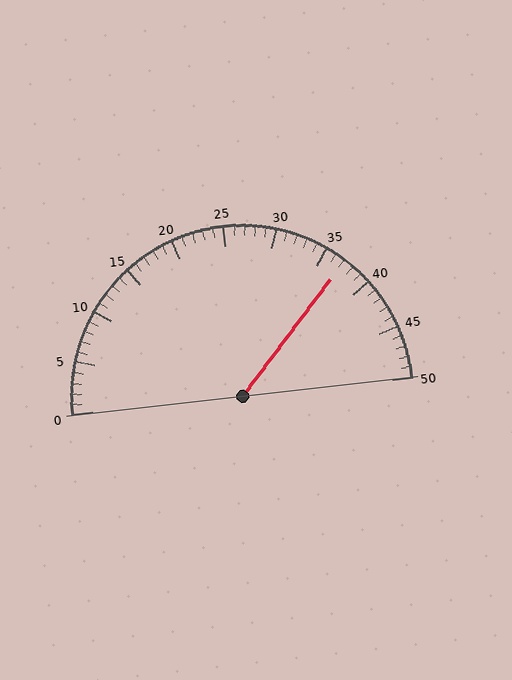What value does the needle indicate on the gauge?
The needle indicates approximately 37.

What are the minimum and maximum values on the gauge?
The gauge ranges from 0 to 50.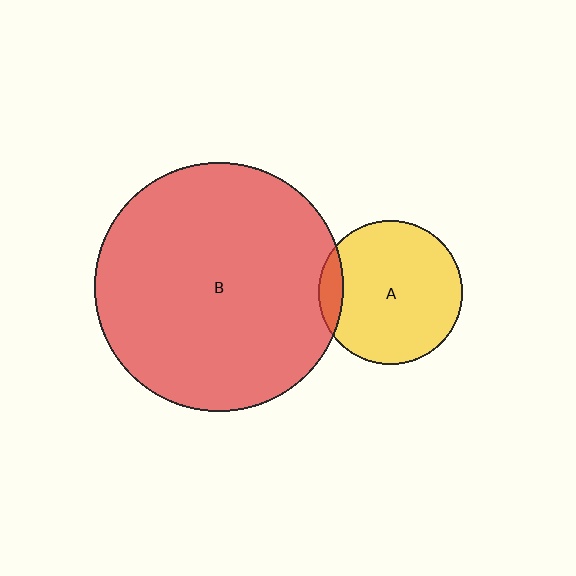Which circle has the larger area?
Circle B (red).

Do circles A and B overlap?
Yes.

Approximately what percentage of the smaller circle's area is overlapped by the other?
Approximately 10%.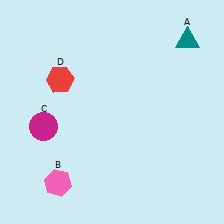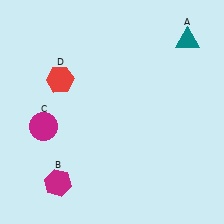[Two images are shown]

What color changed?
The hexagon (B) changed from pink in Image 1 to magenta in Image 2.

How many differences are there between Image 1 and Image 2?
There is 1 difference between the two images.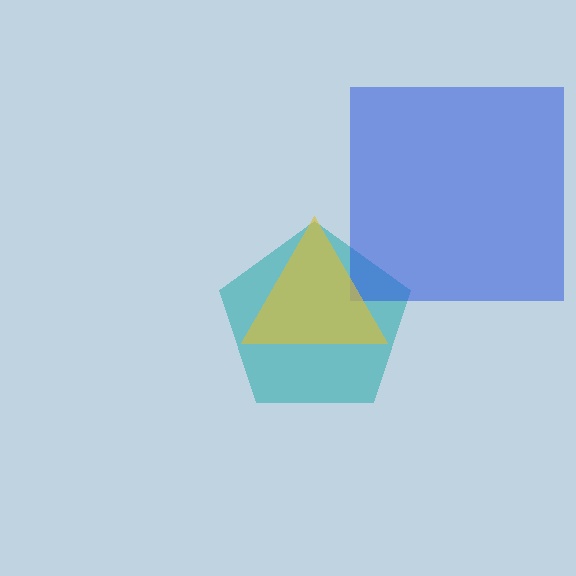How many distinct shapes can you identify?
There are 3 distinct shapes: a teal pentagon, a blue square, a yellow triangle.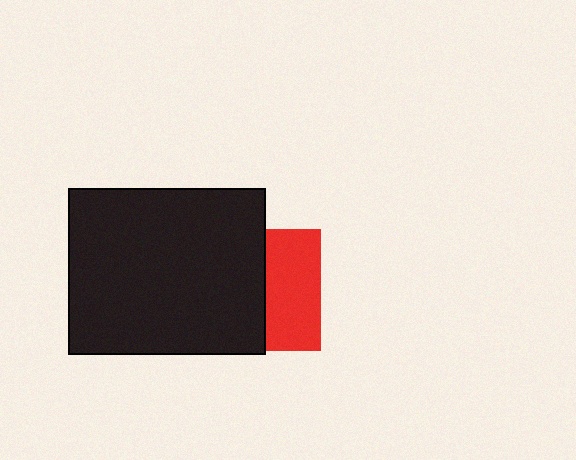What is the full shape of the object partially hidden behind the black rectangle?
The partially hidden object is a red square.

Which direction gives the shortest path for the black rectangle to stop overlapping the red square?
Moving left gives the shortest separation.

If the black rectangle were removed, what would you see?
You would see the complete red square.